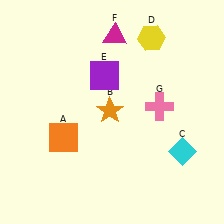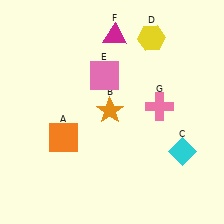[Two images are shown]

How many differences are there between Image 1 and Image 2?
There is 1 difference between the two images.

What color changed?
The square (E) changed from purple in Image 1 to pink in Image 2.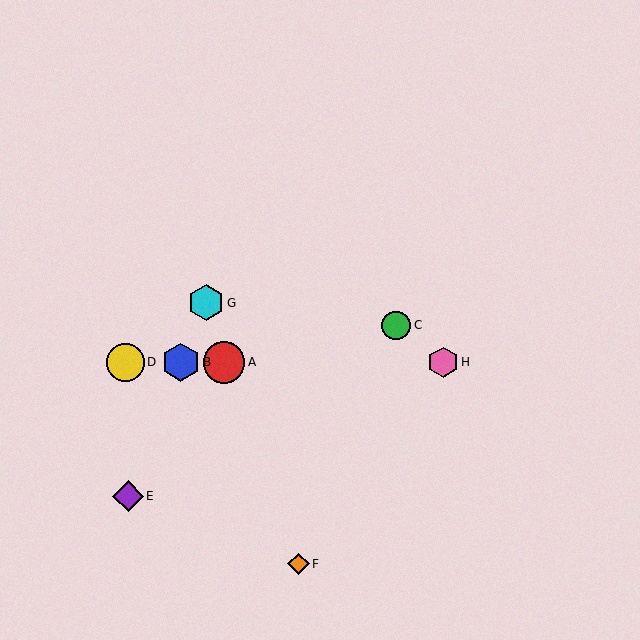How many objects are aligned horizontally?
4 objects (A, B, D, H) are aligned horizontally.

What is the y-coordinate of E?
Object E is at y≈496.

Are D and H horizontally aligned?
Yes, both are at y≈362.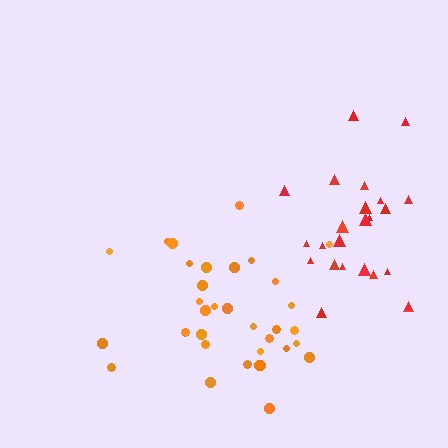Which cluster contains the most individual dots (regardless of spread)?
Orange (34).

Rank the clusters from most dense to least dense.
orange, red.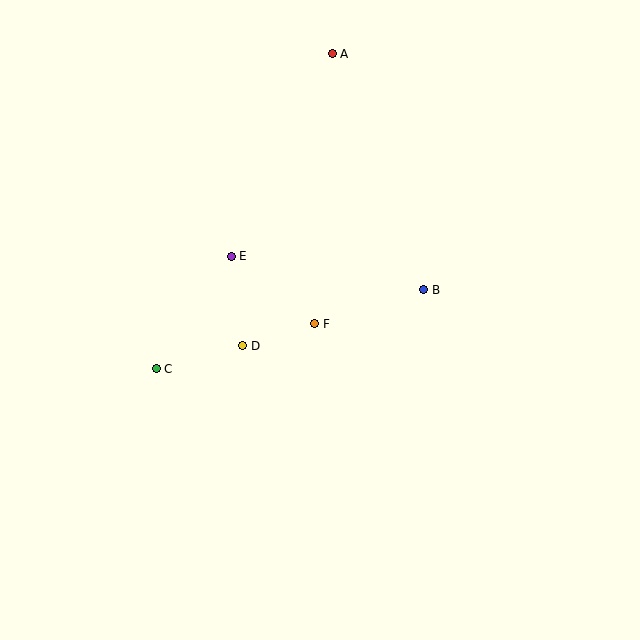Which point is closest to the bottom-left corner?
Point C is closest to the bottom-left corner.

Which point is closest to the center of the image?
Point F at (315, 324) is closest to the center.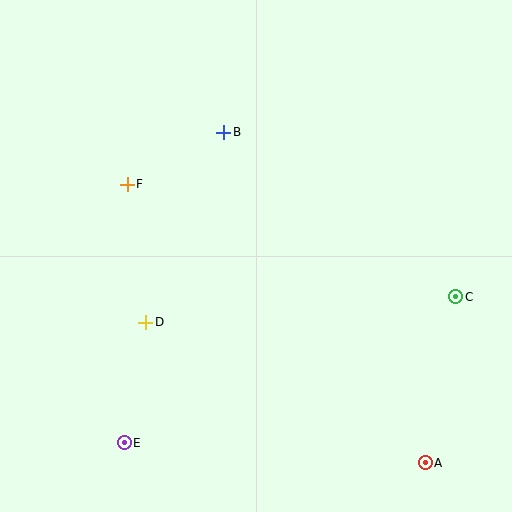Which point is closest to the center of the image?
Point B at (224, 132) is closest to the center.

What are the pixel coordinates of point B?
Point B is at (224, 132).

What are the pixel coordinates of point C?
Point C is at (456, 297).